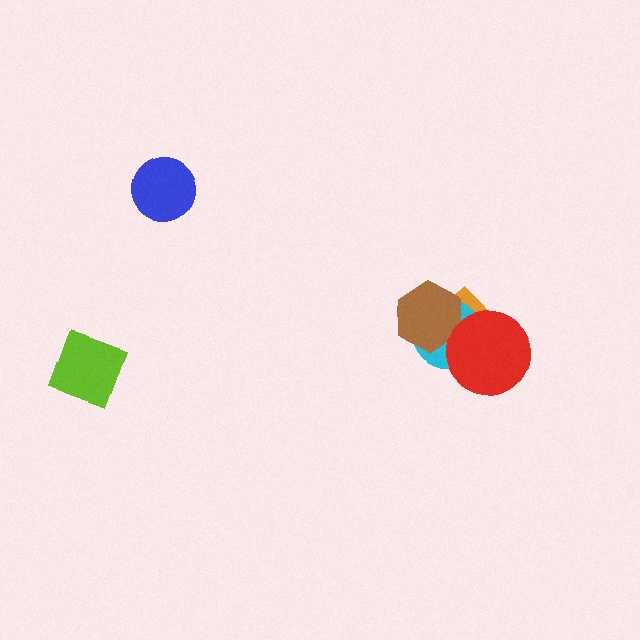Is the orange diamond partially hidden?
Yes, it is partially covered by another shape.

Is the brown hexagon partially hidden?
Yes, it is partially covered by another shape.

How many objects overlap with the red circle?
3 objects overlap with the red circle.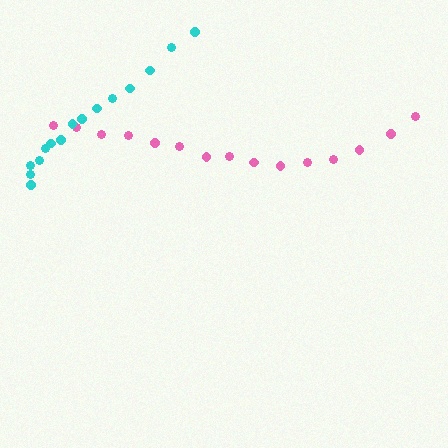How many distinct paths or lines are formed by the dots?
There are 2 distinct paths.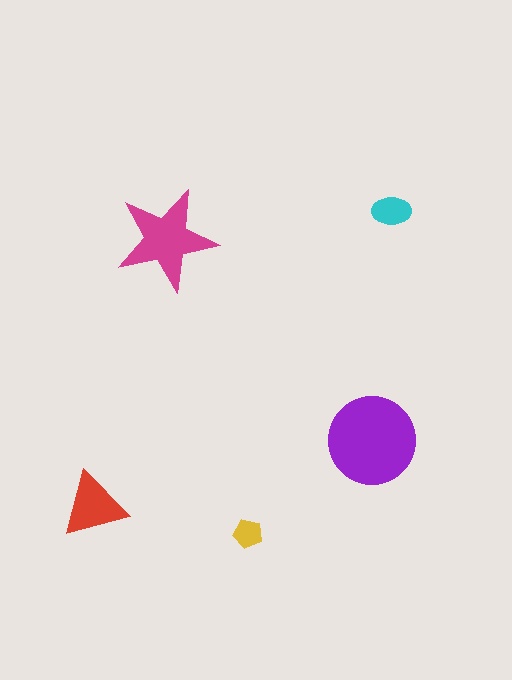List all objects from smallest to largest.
The yellow pentagon, the cyan ellipse, the red triangle, the magenta star, the purple circle.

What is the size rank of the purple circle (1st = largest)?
1st.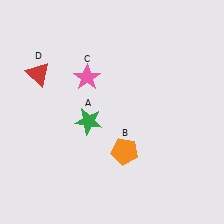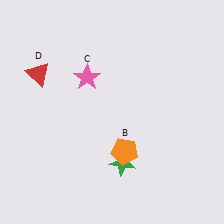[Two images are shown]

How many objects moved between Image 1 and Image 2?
1 object moved between the two images.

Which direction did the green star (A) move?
The green star (A) moved down.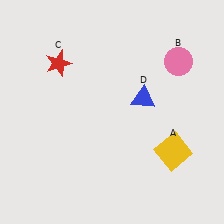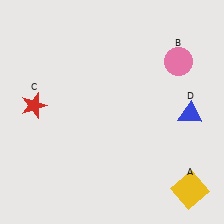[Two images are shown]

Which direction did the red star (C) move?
The red star (C) moved down.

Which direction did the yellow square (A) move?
The yellow square (A) moved down.